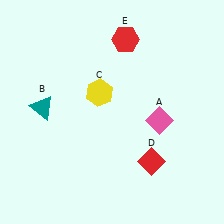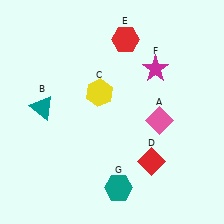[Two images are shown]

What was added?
A magenta star (F), a teal hexagon (G) were added in Image 2.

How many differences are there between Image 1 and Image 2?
There are 2 differences between the two images.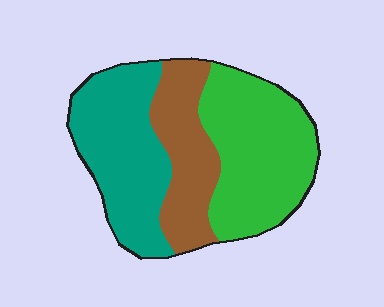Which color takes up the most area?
Green, at roughly 40%.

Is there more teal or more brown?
Teal.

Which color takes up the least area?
Brown, at roughly 25%.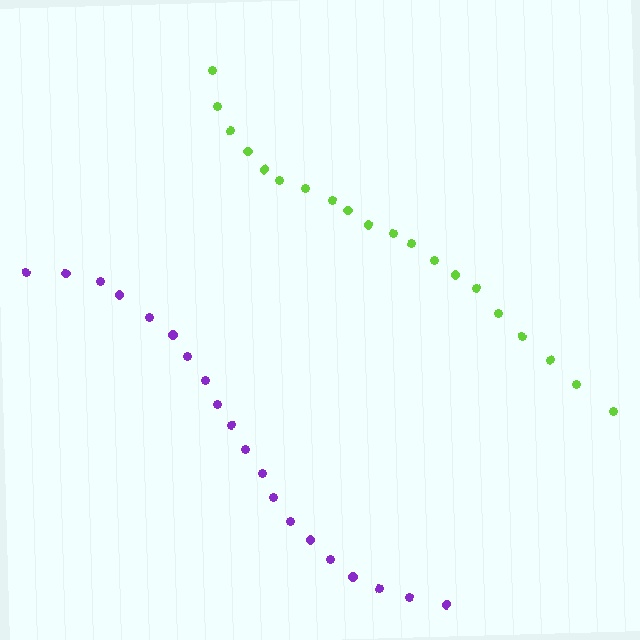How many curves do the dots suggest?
There are 2 distinct paths.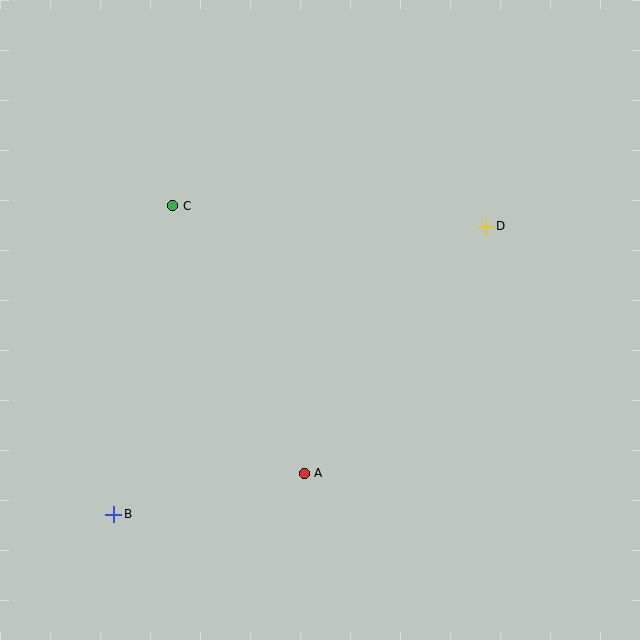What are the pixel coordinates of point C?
Point C is at (173, 206).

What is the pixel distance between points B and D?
The distance between B and D is 471 pixels.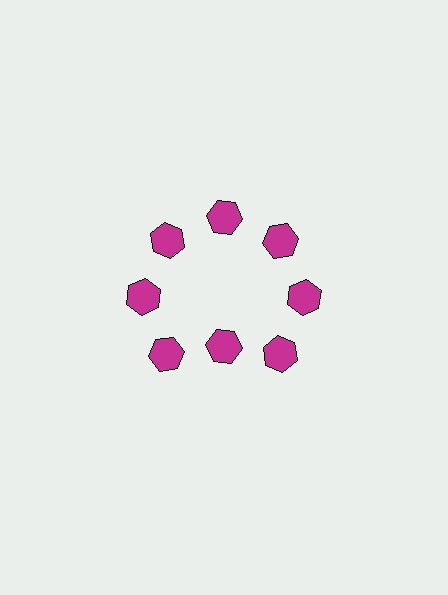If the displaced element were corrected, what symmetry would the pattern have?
It would have 8-fold rotational symmetry — the pattern would map onto itself every 45 degrees.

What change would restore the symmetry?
The symmetry would be restored by moving it outward, back onto the ring so that all 8 hexagons sit at equal angles and equal distance from the center.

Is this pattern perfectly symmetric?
No. The 8 magenta hexagons are arranged in a ring, but one element near the 6 o'clock position is pulled inward toward the center, breaking the 8-fold rotational symmetry.